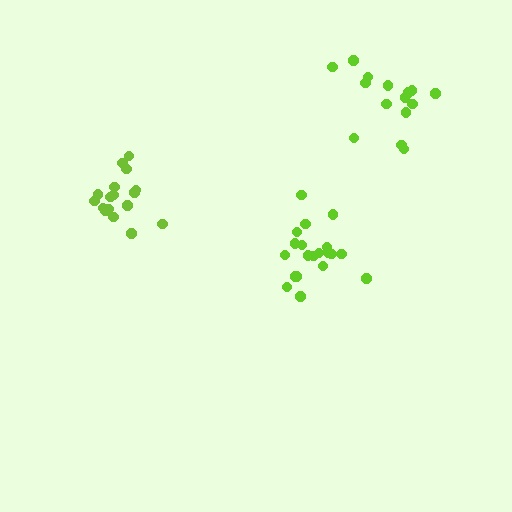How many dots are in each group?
Group 1: 17 dots, Group 2: 15 dots, Group 3: 20 dots (52 total).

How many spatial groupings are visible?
There are 3 spatial groupings.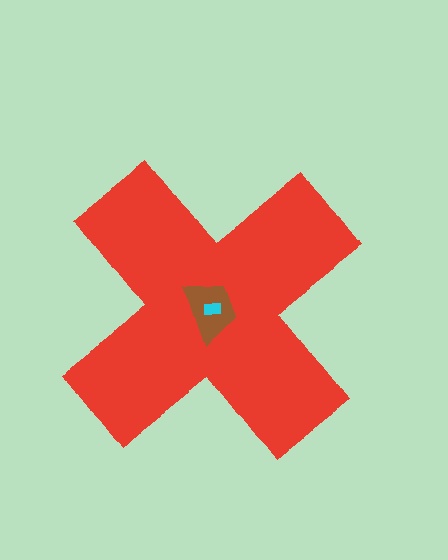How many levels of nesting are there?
3.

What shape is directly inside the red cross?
The brown trapezoid.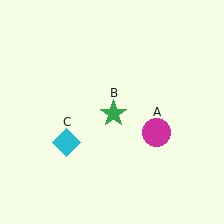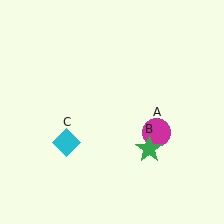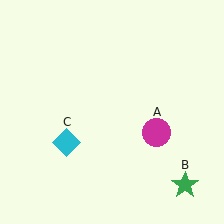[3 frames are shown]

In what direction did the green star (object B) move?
The green star (object B) moved down and to the right.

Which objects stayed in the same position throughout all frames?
Magenta circle (object A) and cyan diamond (object C) remained stationary.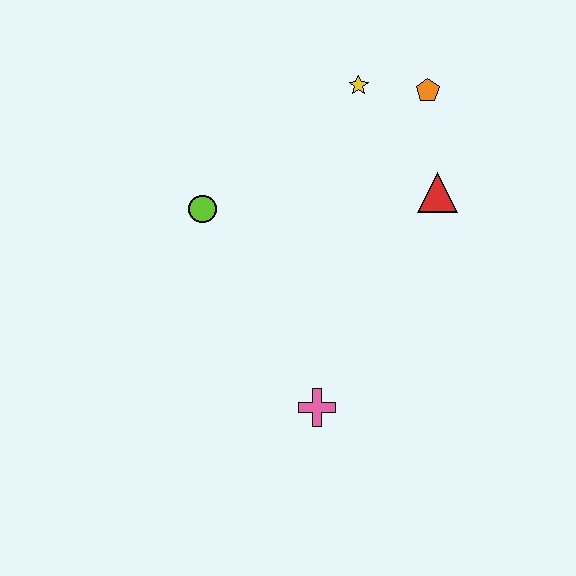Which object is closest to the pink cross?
The lime circle is closest to the pink cross.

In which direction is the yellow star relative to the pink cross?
The yellow star is above the pink cross.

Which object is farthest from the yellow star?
The pink cross is farthest from the yellow star.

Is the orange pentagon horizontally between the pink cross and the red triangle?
Yes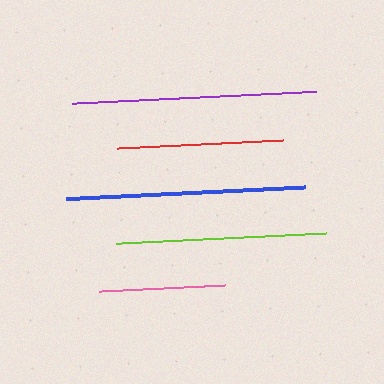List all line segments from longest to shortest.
From longest to shortest: purple, blue, lime, red, pink.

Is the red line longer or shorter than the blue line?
The blue line is longer than the red line.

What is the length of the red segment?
The red segment is approximately 166 pixels long.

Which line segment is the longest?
The purple line is the longest at approximately 244 pixels.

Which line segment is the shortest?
The pink line is the shortest at approximately 125 pixels.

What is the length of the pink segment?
The pink segment is approximately 125 pixels long.